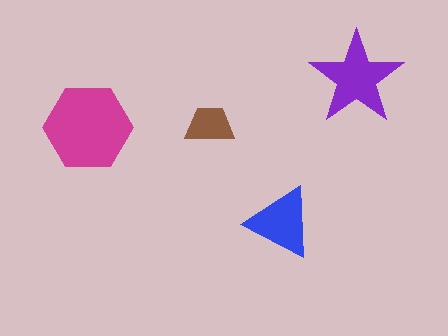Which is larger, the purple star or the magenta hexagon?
The magenta hexagon.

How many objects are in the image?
There are 4 objects in the image.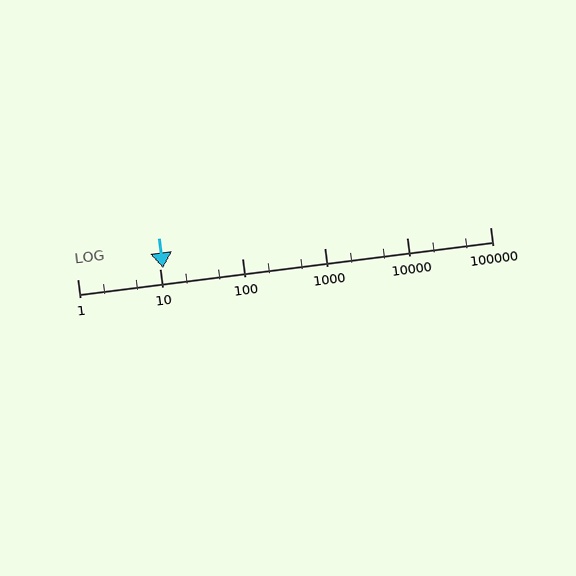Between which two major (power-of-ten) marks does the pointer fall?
The pointer is between 10 and 100.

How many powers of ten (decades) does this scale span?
The scale spans 5 decades, from 1 to 100000.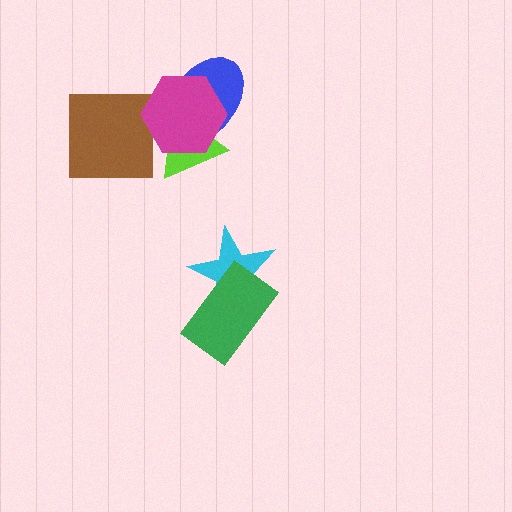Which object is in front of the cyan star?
The green rectangle is in front of the cyan star.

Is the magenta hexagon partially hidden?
No, no other shape covers it.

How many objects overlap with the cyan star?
1 object overlaps with the cyan star.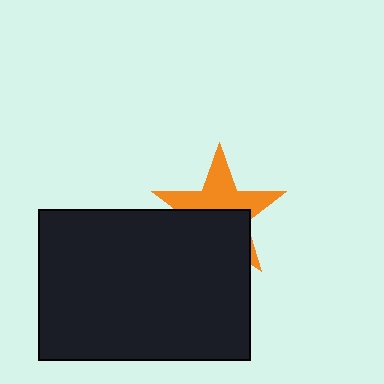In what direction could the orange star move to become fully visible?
The orange star could move up. That would shift it out from behind the black rectangle entirely.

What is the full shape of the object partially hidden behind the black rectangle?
The partially hidden object is an orange star.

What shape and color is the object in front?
The object in front is a black rectangle.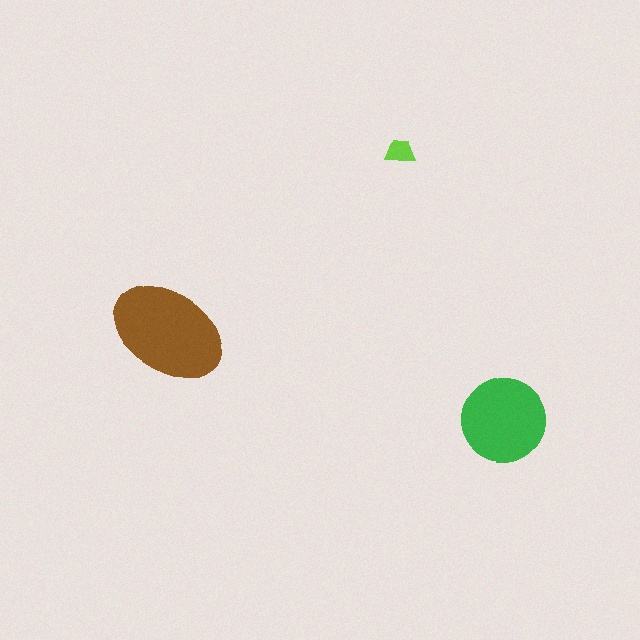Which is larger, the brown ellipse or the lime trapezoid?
The brown ellipse.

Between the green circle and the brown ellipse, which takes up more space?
The brown ellipse.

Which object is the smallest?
The lime trapezoid.